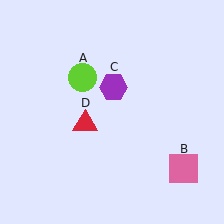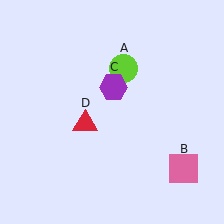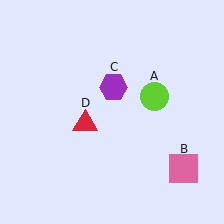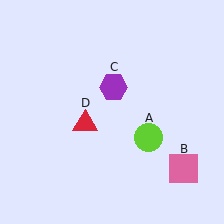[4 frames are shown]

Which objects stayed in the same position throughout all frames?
Pink square (object B) and purple hexagon (object C) and red triangle (object D) remained stationary.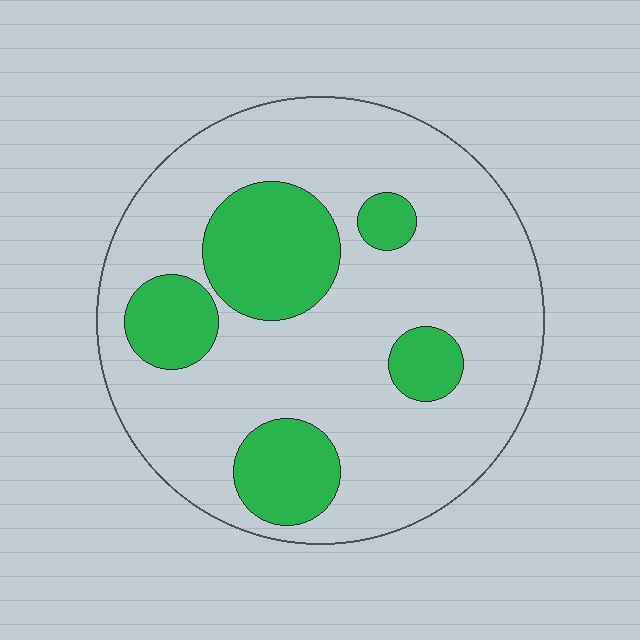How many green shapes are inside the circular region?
5.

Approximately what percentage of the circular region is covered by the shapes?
Approximately 25%.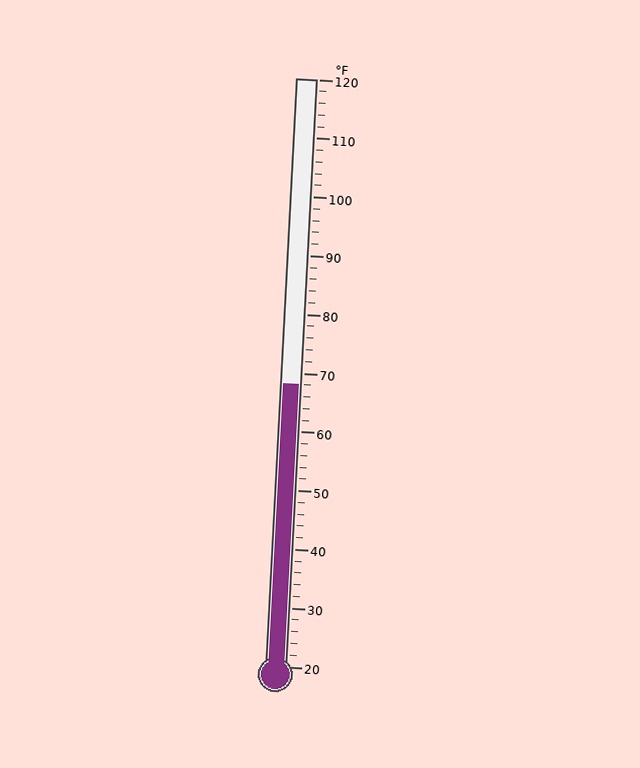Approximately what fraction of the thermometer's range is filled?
The thermometer is filled to approximately 50% of its range.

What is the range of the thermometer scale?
The thermometer scale ranges from 20°F to 120°F.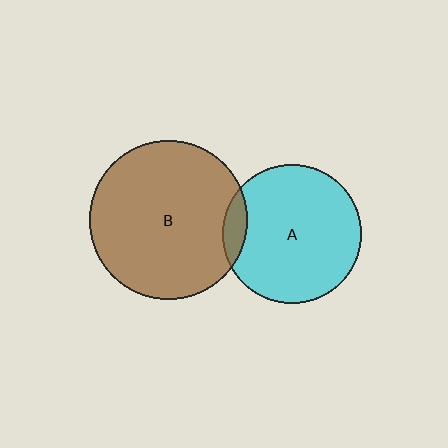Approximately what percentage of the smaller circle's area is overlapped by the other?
Approximately 10%.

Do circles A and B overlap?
Yes.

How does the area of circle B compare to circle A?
Approximately 1.3 times.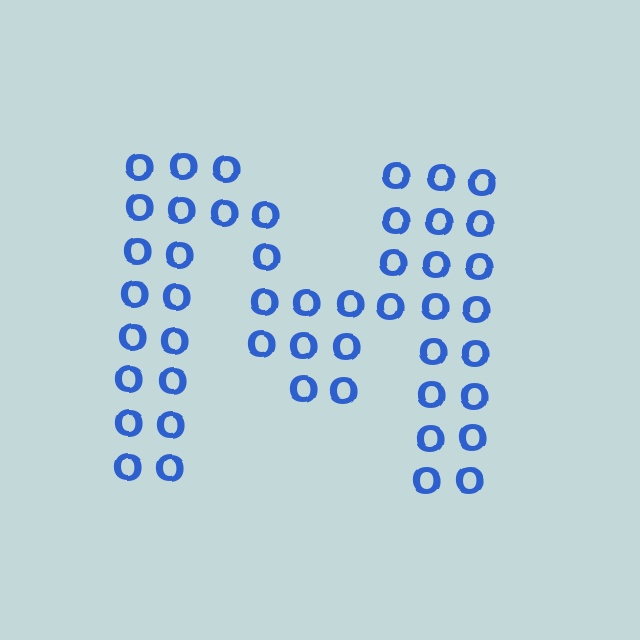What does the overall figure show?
The overall figure shows the letter M.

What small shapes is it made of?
It is made of small letter O's.